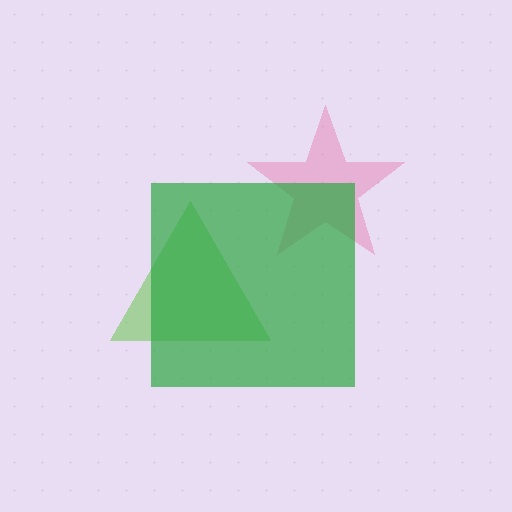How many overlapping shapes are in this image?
There are 3 overlapping shapes in the image.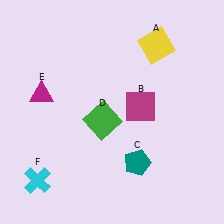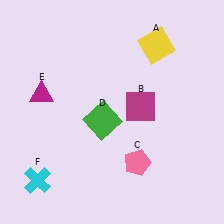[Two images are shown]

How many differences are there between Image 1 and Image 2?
There is 1 difference between the two images.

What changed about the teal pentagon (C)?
In Image 1, C is teal. In Image 2, it changed to pink.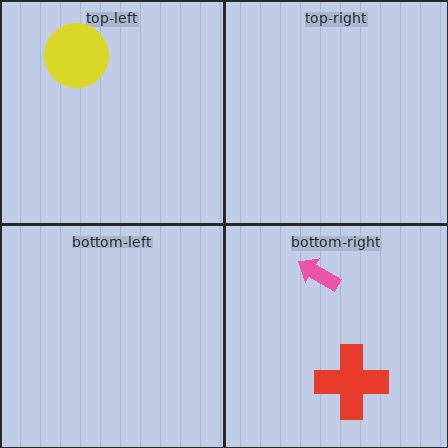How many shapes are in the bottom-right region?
2.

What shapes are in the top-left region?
The yellow circle.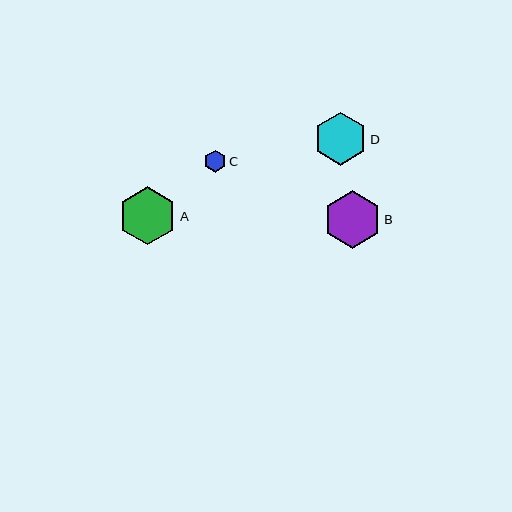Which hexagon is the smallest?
Hexagon C is the smallest with a size of approximately 22 pixels.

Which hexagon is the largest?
Hexagon A is the largest with a size of approximately 58 pixels.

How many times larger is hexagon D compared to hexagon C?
Hexagon D is approximately 2.4 times the size of hexagon C.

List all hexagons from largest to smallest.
From largest to smallest: A, B, D, C.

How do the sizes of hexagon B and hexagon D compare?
Hexagon B and hexagon D are approximately the same size.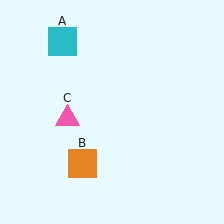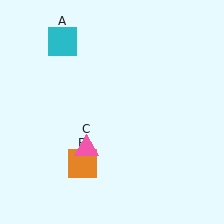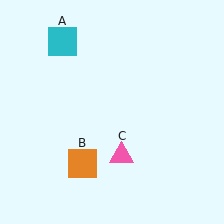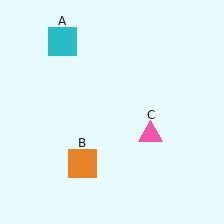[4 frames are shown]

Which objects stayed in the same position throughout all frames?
Cyan square (object A) and orange square (object B) remained stationary.